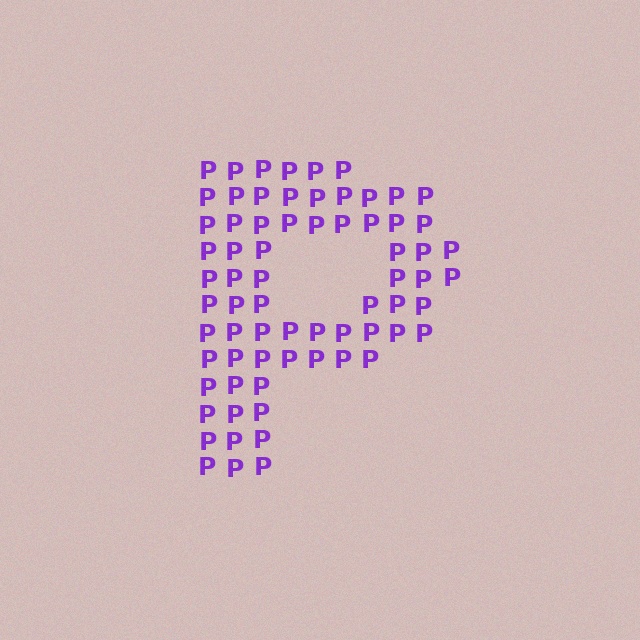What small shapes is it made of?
It is made of small letter P's.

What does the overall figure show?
The overall figure shows the letter P.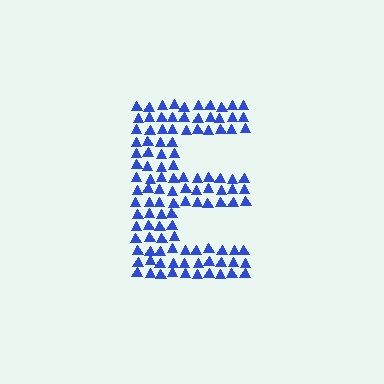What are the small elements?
The small elements are triangles.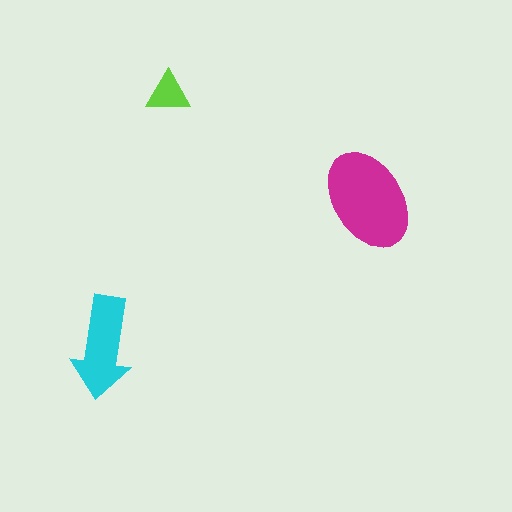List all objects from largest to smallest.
The magenta ellipse, the cyan arrow, the lime triangle.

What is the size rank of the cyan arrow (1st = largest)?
2nd.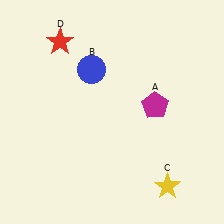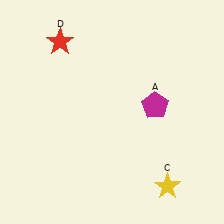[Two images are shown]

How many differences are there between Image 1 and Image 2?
There is 1 difference between the two images.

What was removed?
The blue circle (B) was removed in Image 2.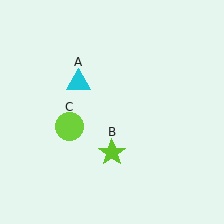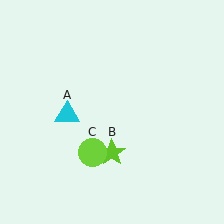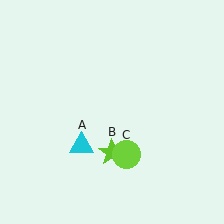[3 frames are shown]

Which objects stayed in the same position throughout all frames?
Lime star (object B) remained stationary.